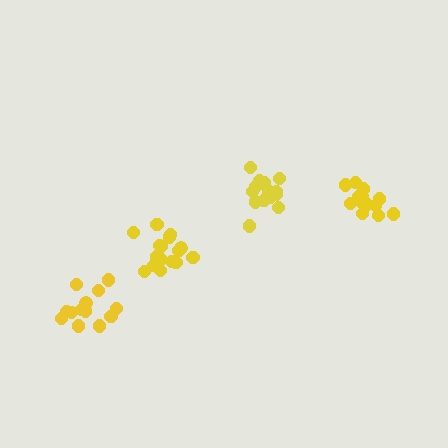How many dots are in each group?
Group 1: 13 dots, Group 2: 13 dots, Group 3: 17 dots, Group 4: 14 dots (57 total).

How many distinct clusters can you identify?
There are 4 distinct clusters.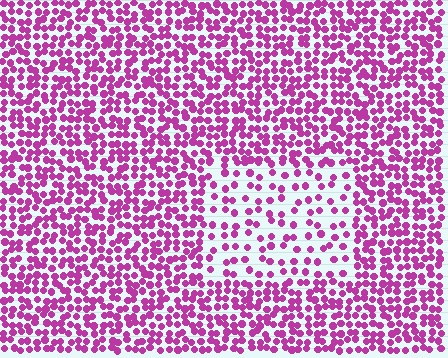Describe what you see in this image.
The image contains small magenta elements arranged at two different densities. A rectangle-shaped region is visible where the elements are less densely packed than the surrounding area.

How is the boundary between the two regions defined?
The boundary is defined by a change in element density (approximately 2.2x ratio). All elements are the same color, size, and shape.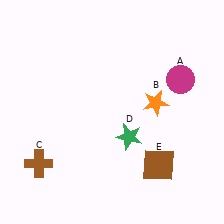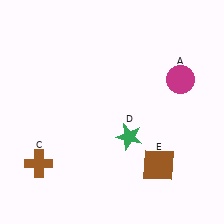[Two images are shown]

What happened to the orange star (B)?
The orange star (B) was removed in Image 2. It was in the top-right area of Image 1.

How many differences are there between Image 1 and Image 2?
There is 1 difference between the two images.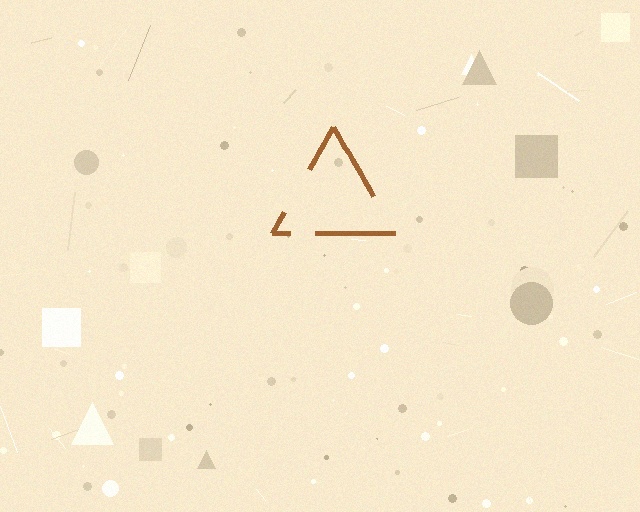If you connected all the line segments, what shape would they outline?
They would outline a triangle.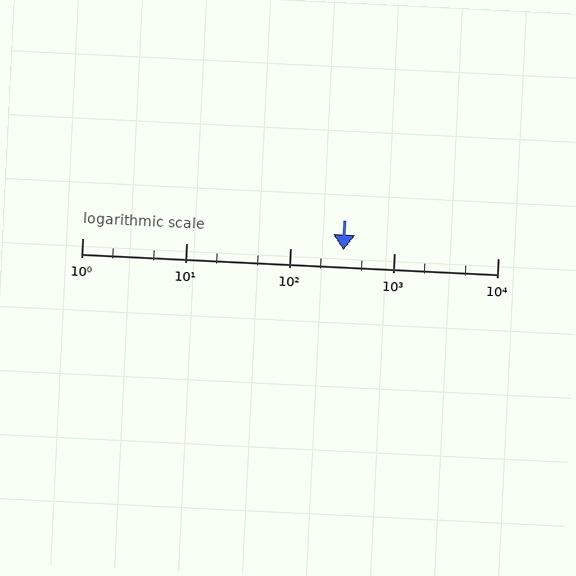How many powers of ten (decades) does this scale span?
The scale spans 4 decades, from 1 to 10000.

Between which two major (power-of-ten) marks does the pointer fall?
The pointer is between 100 and 1000.